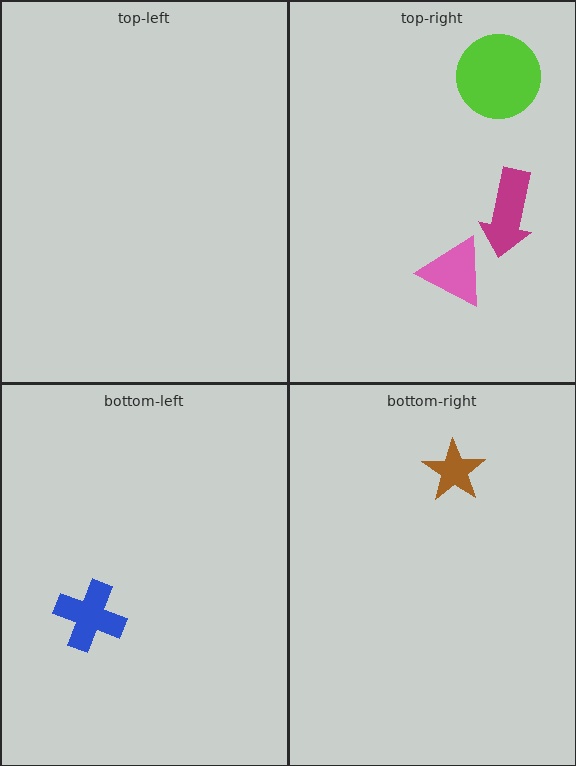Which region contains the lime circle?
The top-right region.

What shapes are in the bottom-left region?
The blue cross.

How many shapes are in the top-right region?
3.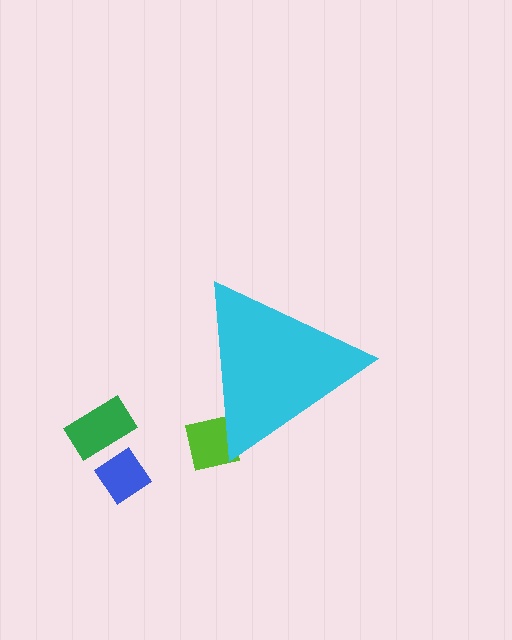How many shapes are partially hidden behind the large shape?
1 shape is partially hidden.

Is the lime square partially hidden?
Yes, the lime square is partially hidden behind the cyan triangle.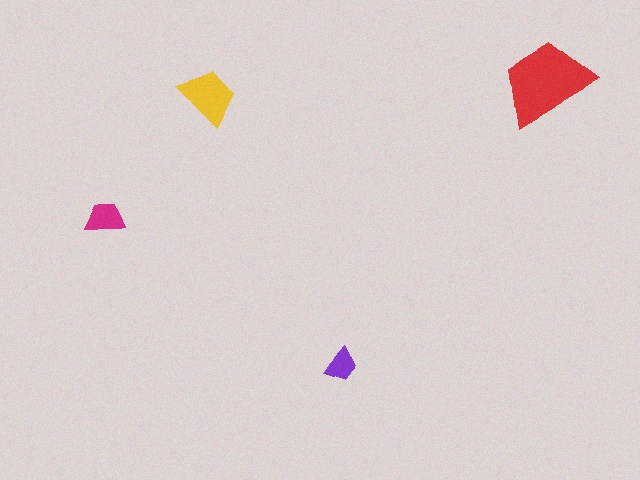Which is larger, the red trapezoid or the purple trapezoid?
The red one.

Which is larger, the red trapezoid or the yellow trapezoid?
The red one.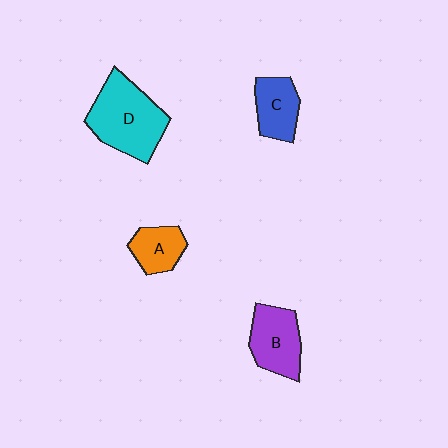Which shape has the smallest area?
Shape A (orange).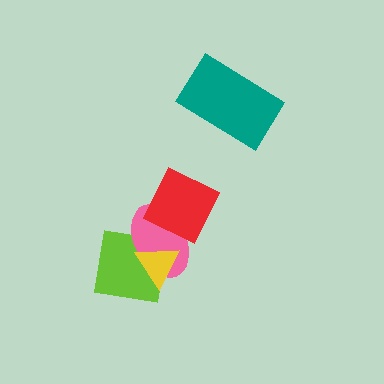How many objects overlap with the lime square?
2 objects overlap with the lime square.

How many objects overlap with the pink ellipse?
3 objects overlap with the pink ellipse.